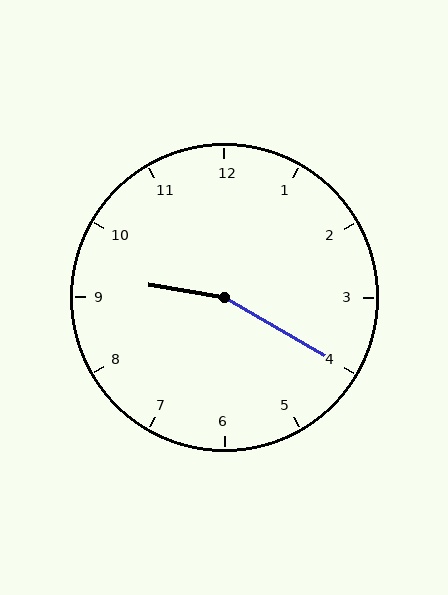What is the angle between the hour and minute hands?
Approximately 160 degrees.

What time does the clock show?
9:20.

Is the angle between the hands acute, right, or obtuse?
It is obtuse.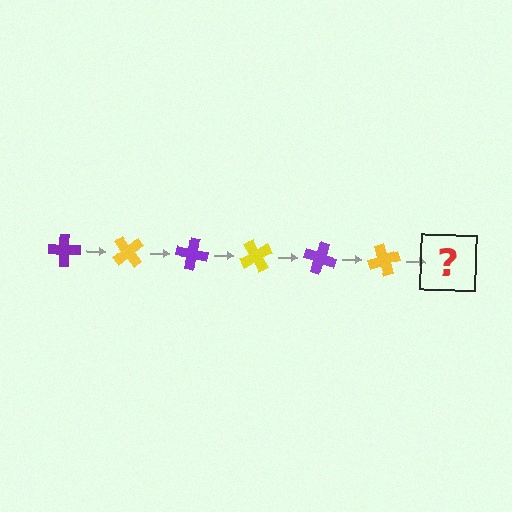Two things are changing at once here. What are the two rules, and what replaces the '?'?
The two rules are that it rotates 50 degrees each step and the color cycles through purple and yellow. The '?' should be a purple cross, rotated 300 degrees from the start.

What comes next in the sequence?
The next element should be a purple cross, rotated 300 degrees from the start.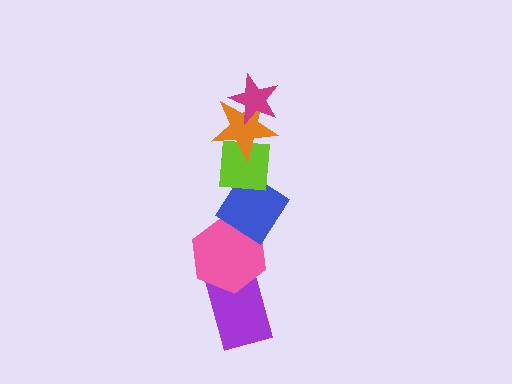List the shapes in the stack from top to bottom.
From top to bottom: the magenta star, the orange star, the lime square, the blue diamond, the pink hexagon, the purple rectangle.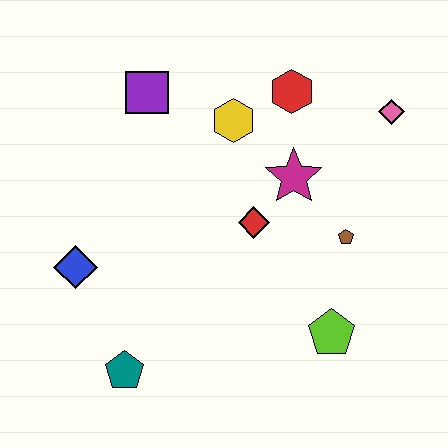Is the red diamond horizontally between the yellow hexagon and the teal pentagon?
No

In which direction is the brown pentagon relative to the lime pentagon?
The brown pentagon is above the lime pentagon.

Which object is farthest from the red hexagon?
The teal pentagon is farthest from the red hexagon.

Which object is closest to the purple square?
The yellow hexagon is closest to the purple square.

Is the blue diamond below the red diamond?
Yes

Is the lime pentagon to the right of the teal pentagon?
Yes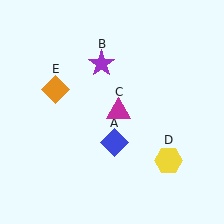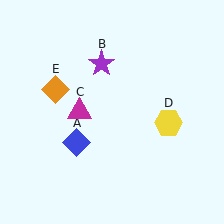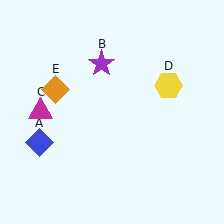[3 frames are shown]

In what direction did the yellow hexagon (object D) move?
The yellow hexagon (object D) moved up.